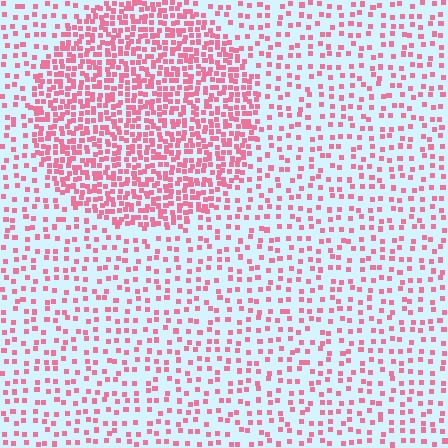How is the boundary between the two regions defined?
The boundary is defined by a change in element density (approximately 2.5x ratio). All elements are the same color, size, and shape.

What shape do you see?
I see a circle.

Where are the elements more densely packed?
The elements are more densely packed inside the circle boundary.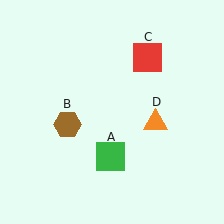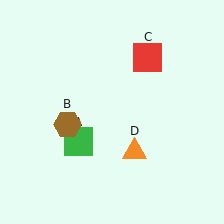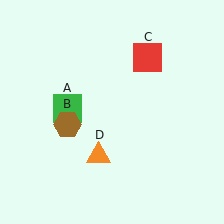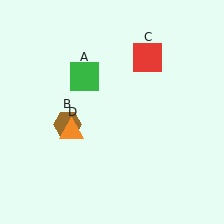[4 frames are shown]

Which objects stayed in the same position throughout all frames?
Brown hexagon (object B) and red square (object C) remained stationary.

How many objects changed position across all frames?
2 objects changed position: green square (object A), orange triangle (object D).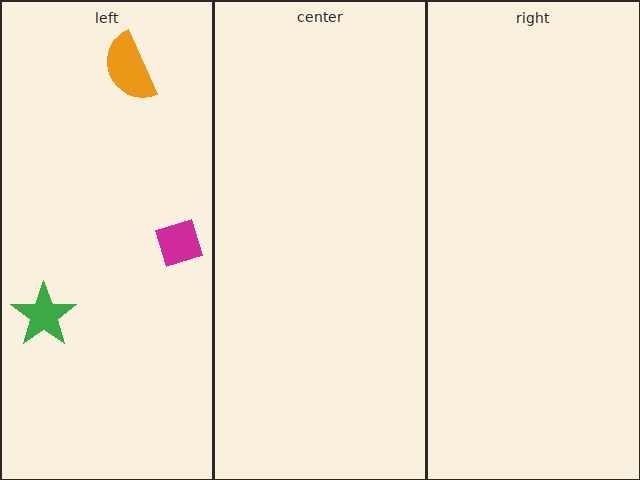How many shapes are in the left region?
3.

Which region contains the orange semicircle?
The left region.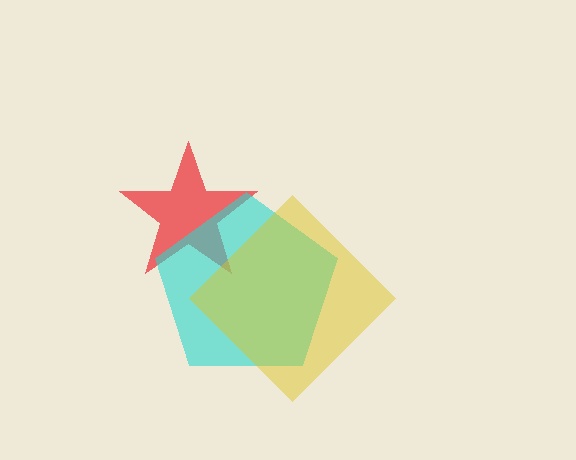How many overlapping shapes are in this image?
There are 3 overlapping shapes in the image.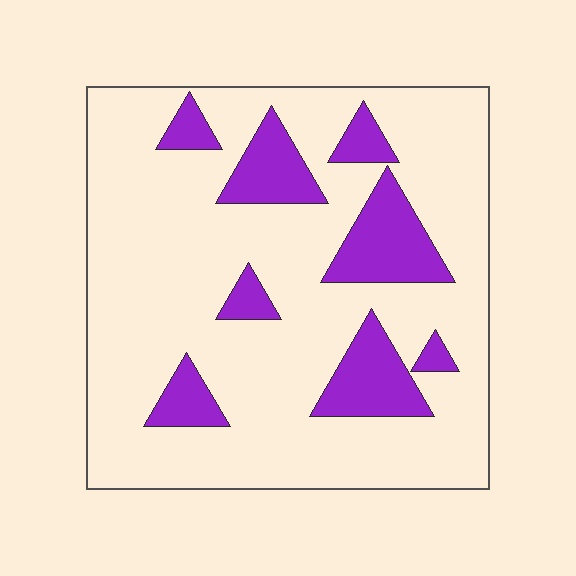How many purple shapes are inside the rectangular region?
8.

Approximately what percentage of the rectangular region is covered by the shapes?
Approximately 20%.